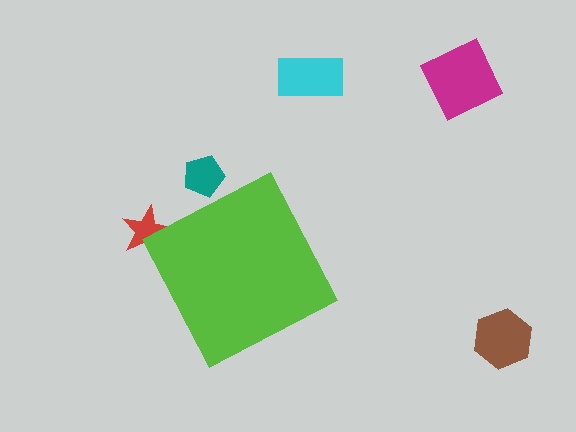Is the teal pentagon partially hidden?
Yes, the teal pentagon is partially hidden behind the lime diamond.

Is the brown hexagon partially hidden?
No, the brown hexagon is fully visible.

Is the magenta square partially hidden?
No, the magenta square is fully visible.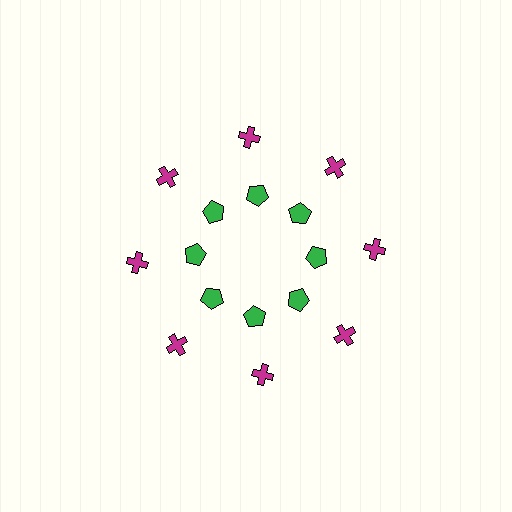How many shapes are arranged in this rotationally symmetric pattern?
There are 16 shapes, arranged in 8 groups of 2.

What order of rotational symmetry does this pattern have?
This pattern has 8-fold rotational symmetry.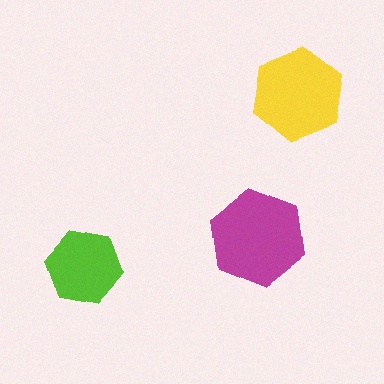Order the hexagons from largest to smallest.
the magenta one, the yellow one, the lime one.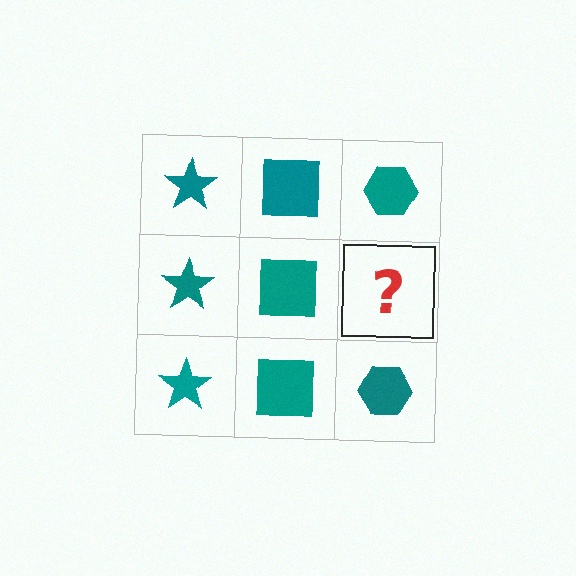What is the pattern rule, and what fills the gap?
The rule is that each column has a consistent shape. The gap should be filled with a teal hexagon.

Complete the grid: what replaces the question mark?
The question mark should be replaced with a teal hexagon.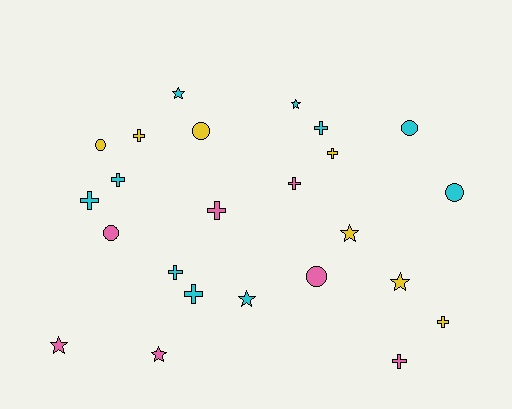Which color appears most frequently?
Cyan, with 10 objects.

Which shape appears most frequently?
Cross, with 11 objects.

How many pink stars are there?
There are 2 pink stars.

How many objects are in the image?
There are 24 objects.